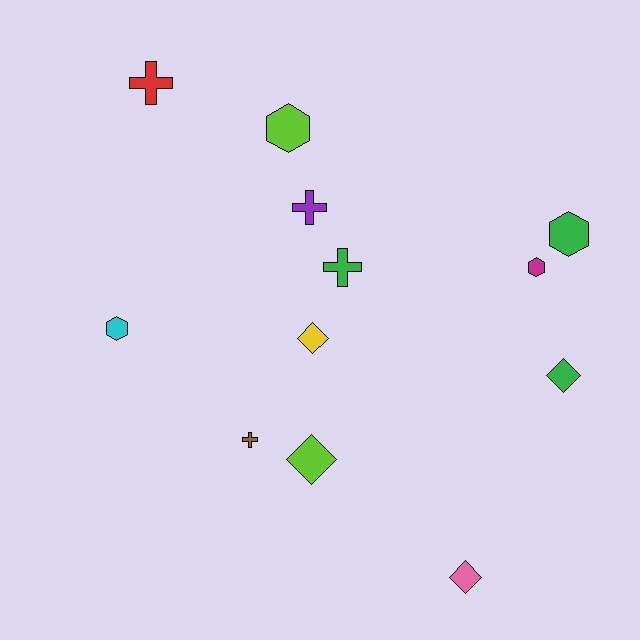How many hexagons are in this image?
There are 4 hexagons.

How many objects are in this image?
There are 12 objects.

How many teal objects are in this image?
There are no teal objects.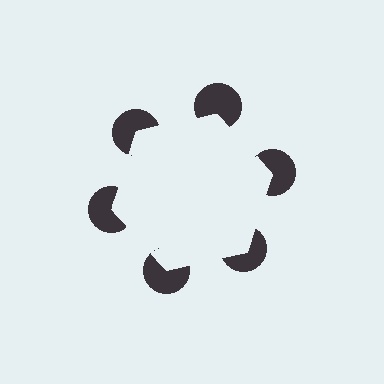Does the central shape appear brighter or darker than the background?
It typically appears slightly brighter than the background, even though no actual brightness change is drawn.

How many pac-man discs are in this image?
There are 6 — one at each vertex of the illusory hexagon.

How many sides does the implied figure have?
6 sides.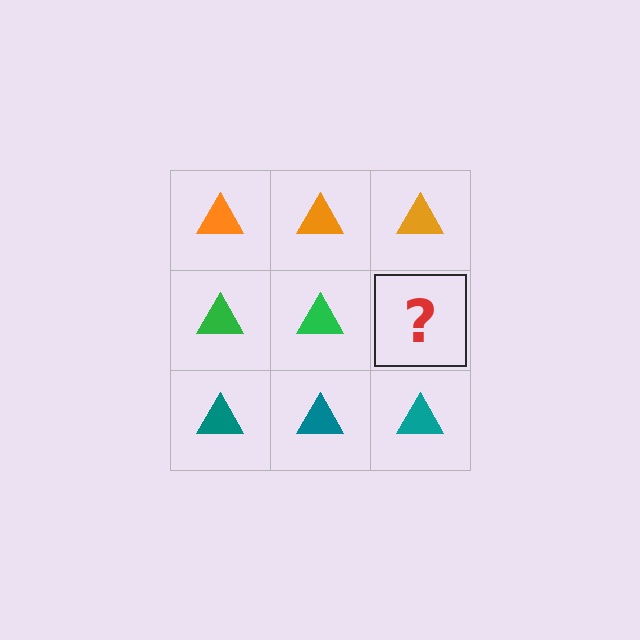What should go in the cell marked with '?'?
The missing cell should contain a green triangle.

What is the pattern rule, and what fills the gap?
The rule is that each row has a consistent color. The gap should be filled with a green triangle.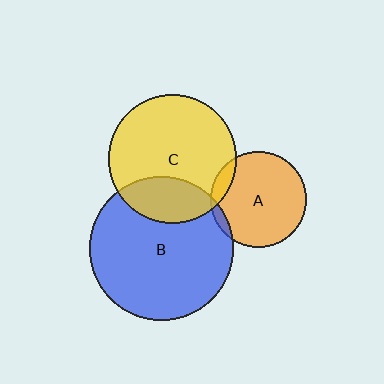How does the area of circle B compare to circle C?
Approximately 1.3 times.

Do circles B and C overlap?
Yes.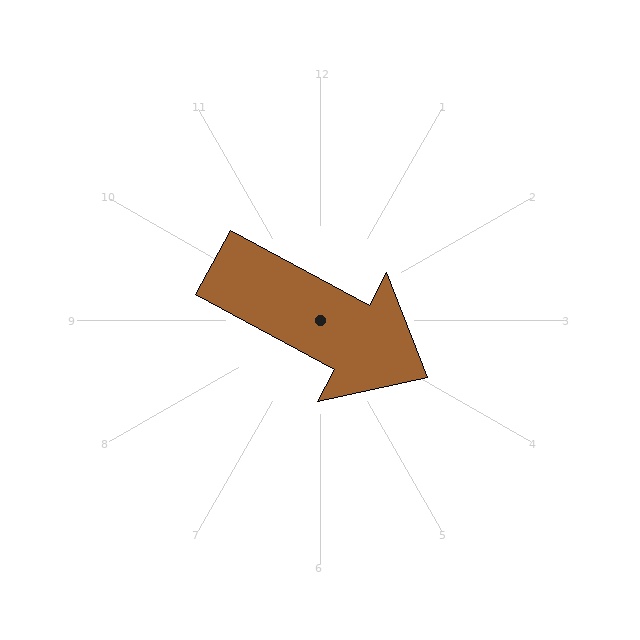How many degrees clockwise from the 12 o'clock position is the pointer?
Approximately 118 degrees.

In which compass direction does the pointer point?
Southeast.